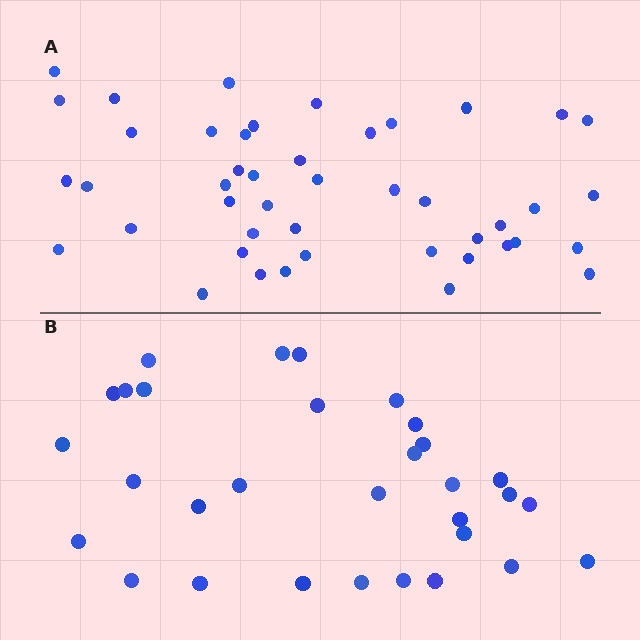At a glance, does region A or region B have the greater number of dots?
Region A (the top region) has more dots.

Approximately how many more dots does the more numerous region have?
Region A has approximately 15 more dots than region B.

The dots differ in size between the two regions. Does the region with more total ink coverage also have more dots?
No. Region B has more total ink coverage because its dots are larger, but region A actually contains more individual dots. Total area can be misleading — the number of items is what matters here.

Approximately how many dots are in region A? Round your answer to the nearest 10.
About 40 dots. (The exact count is 45, which rounds to 40.)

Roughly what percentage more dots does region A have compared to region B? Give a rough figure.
About 45% more.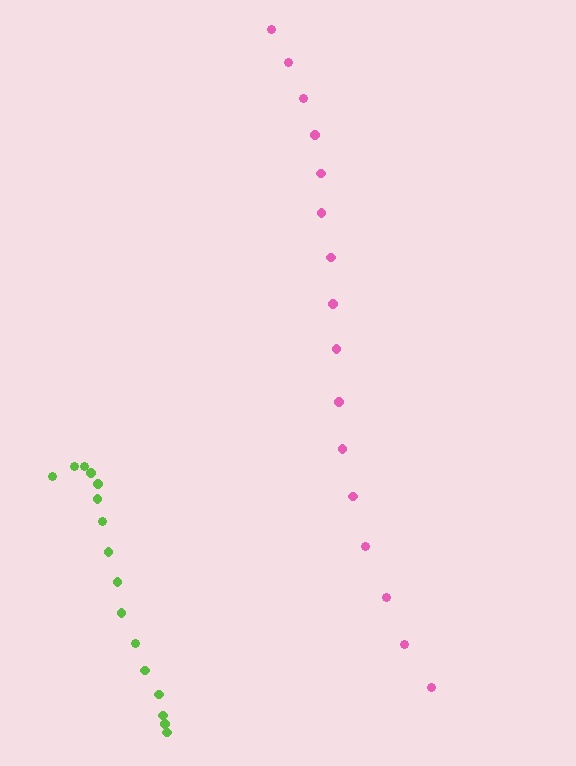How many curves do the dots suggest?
There are 2 distinct paths.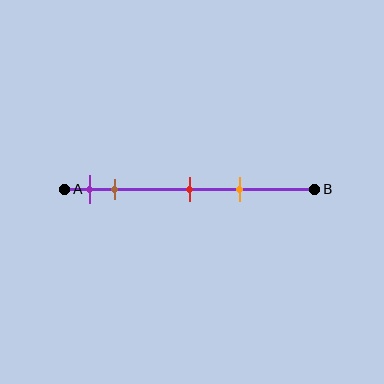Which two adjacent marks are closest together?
The purple and brown marks are the closest adjacent pair.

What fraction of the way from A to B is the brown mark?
The brown mark is approximately 20% (0.2) of the way from A to B.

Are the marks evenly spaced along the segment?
No, the marks are not evenly spaced.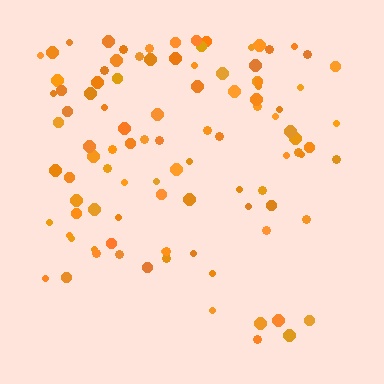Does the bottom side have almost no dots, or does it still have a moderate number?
Still a moderate number, just noticeably fewer than the top.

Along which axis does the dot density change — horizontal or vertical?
Vertical.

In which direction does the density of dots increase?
From bottom to top, with the top side densest.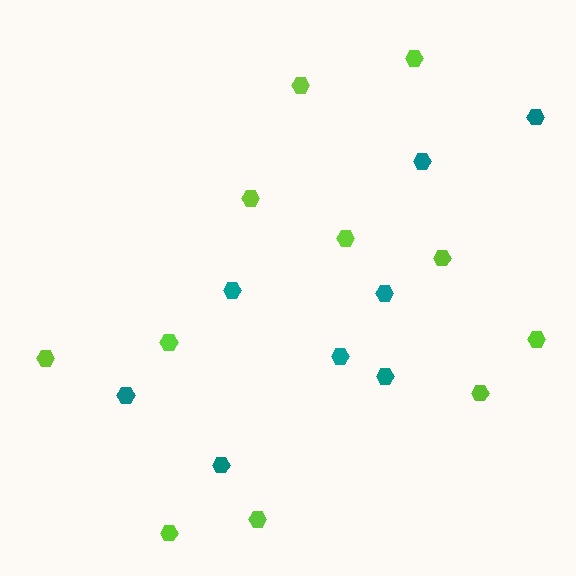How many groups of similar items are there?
There are 2 groups: one group of lime hexagons (11) and one group of teal hexagons (8).